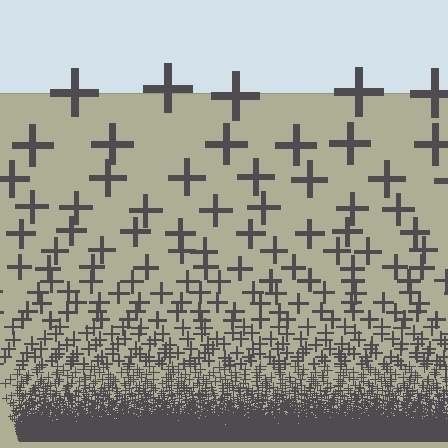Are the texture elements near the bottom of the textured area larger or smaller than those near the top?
Smaller. The gradient is inverted — elements near the bottom are smaller and denser.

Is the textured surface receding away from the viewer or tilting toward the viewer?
The surface appears to tilt toward the viewer. Texture elements get larger and sparser toward the top.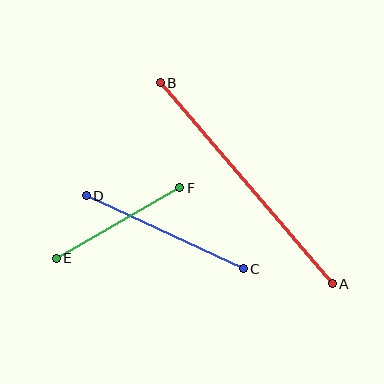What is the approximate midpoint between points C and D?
The midpoint is at approximately (165, 232) pixels.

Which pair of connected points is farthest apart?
Points A and B are farthest apart.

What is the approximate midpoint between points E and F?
The midpoint is at approximately (118, 223) pixels.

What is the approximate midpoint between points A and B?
The midpoint is at approximately (246, 183) pixels.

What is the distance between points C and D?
The distance is approximately 173 pixels.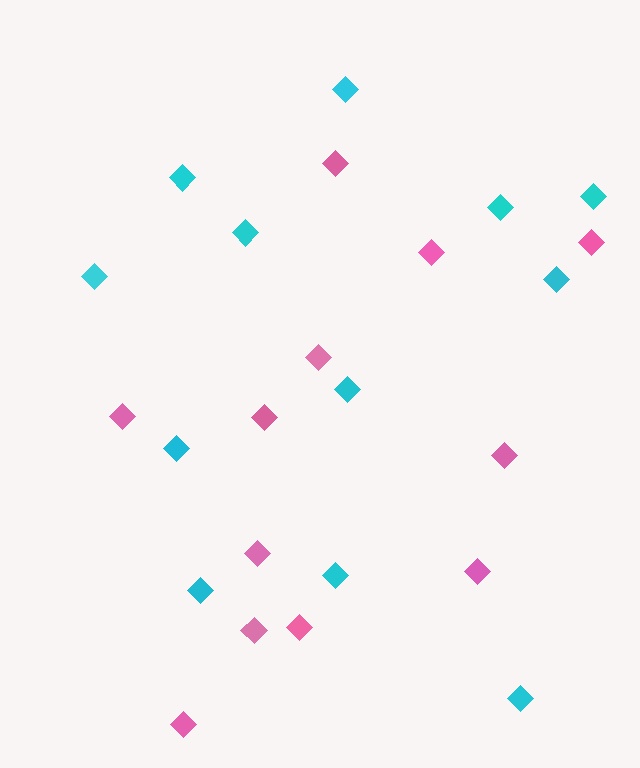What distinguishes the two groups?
There are 2 groups: one group of pink diamonds (12) and one group of cyan diamonds (12).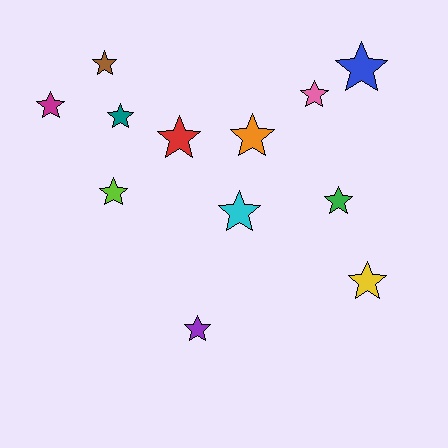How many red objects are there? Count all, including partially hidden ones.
There is 1 red object.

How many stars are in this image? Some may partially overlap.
There are 12 stars.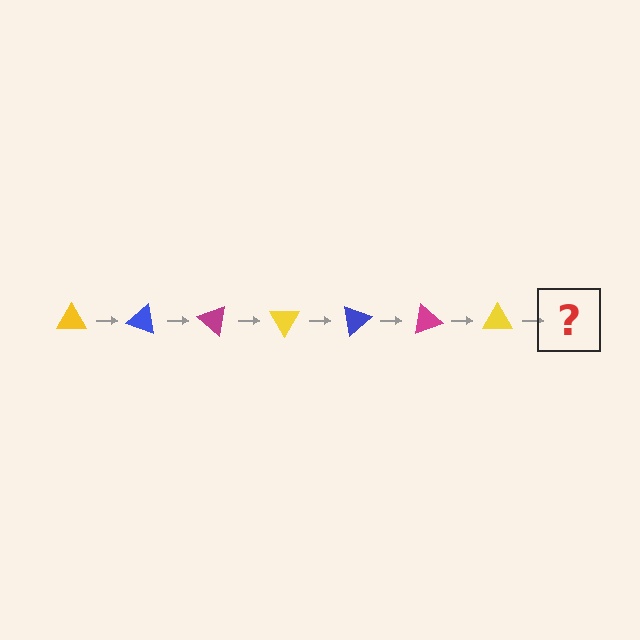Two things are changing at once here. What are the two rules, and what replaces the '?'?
The two rules are that it rotates 20 degrees each step and the color cycles through yellow, blue, and magenta. The '?' should be a blue triangle, rotated 140 degrees from the start.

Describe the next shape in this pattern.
It should be a blue triangle, rotated 140 degrees from the start.